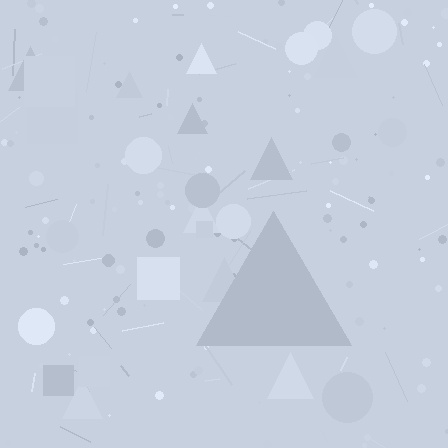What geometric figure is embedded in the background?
A triangle is embedded in the background.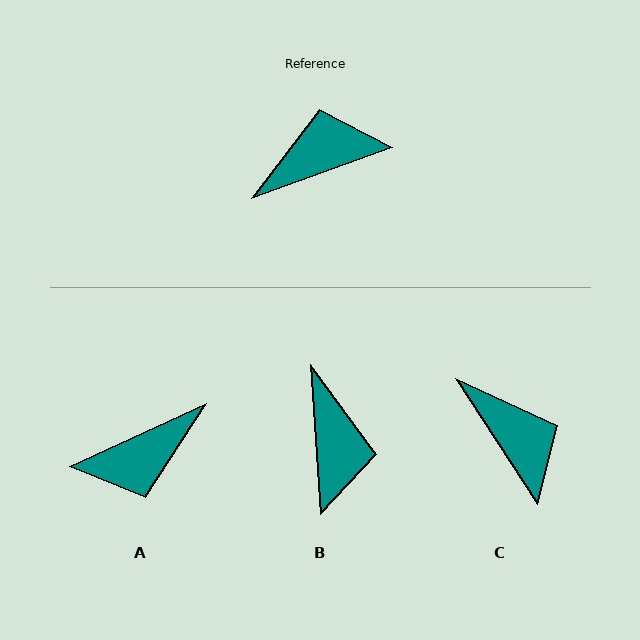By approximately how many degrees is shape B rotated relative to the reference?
Approximately 106 degrees clockwise.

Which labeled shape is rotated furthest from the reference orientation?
A, about 175 degrees away.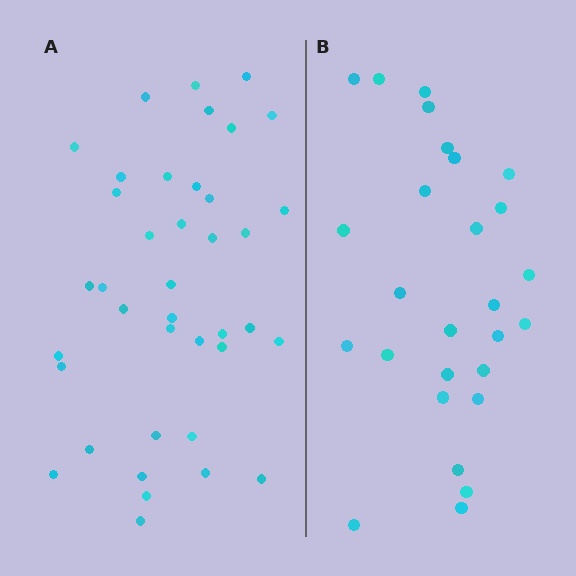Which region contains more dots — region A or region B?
Region A (the left region) has more dots.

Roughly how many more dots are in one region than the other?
Region A has roughly 12 or so more dots than region B.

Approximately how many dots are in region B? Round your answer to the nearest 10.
About 30 dots. (The exact count is 27, which rounds to 30.)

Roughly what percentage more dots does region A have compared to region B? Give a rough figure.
About 45% more.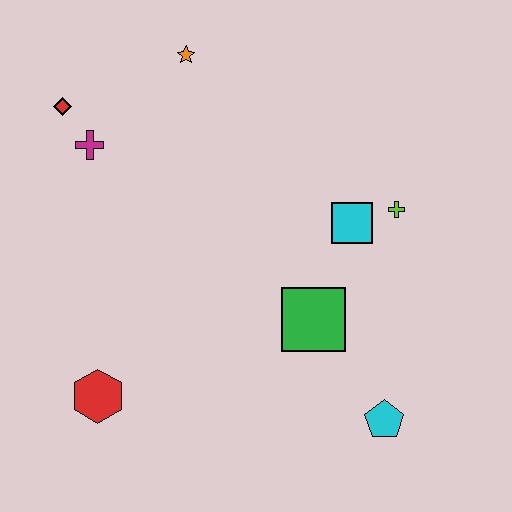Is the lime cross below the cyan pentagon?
No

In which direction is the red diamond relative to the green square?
The red diamond is to the left of the green square.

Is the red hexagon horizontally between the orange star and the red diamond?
Yes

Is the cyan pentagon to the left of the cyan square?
No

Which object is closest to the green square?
The cyan square is closest to the green square.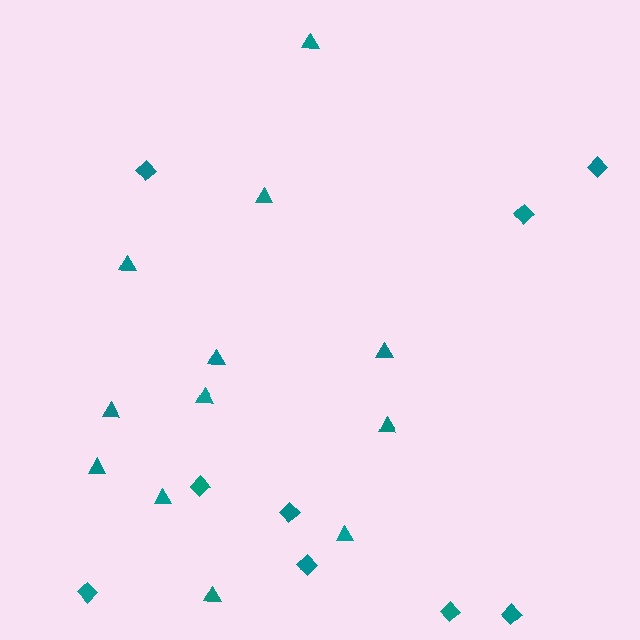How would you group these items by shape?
There are 2 groups: one group of triangles (12) and one group of diamonds (9).